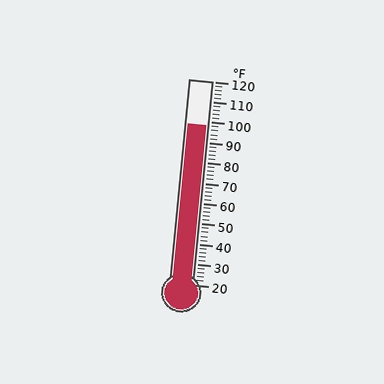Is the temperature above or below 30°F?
The temperature is above 30°F.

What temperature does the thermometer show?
The thermometer shows approximately 98°F.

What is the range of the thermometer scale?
The thermometer scale ranges from 20°F to 120°F.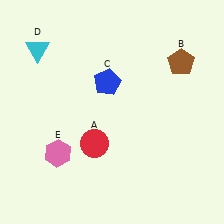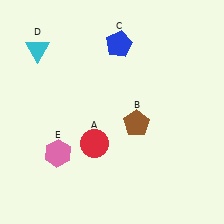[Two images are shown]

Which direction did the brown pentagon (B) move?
The brown pentagon (B) moved down.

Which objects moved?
The objects that moved are: the brown pentagon (B), the blue pentagon (C).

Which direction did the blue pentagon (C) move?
The blue pentagon (C) moved up.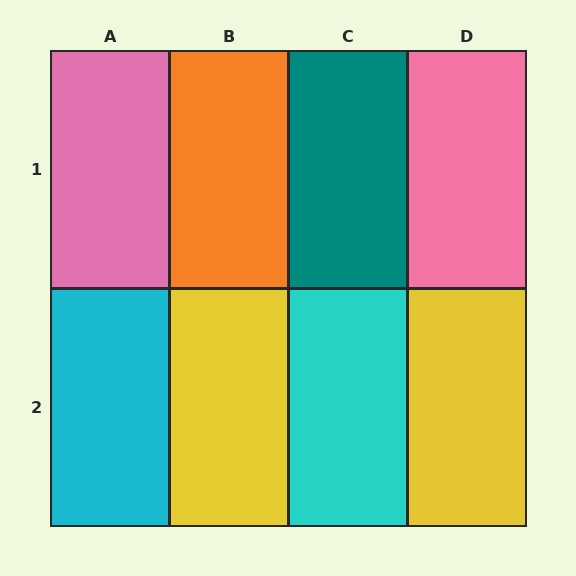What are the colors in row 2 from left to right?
Cyan, yellow, cyan, yellow.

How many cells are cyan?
2 cells are cyan.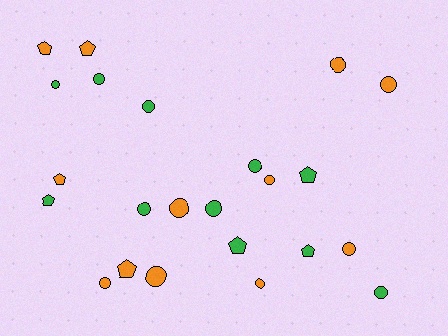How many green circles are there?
There are 7 green circles.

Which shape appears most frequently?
Circle, with 15 objects.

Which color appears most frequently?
Orange, with 12 objects.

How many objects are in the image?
There are 23 objects.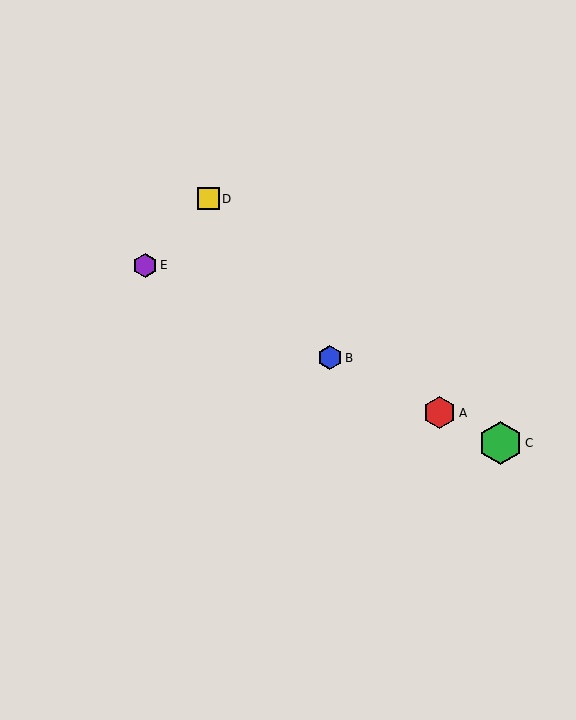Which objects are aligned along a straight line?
Objects A, B, C, E are aligned along a straight line.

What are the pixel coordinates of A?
Object A is at (440, 413).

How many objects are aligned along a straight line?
4 objects (A, B, C, E) are aligned along a straight line.